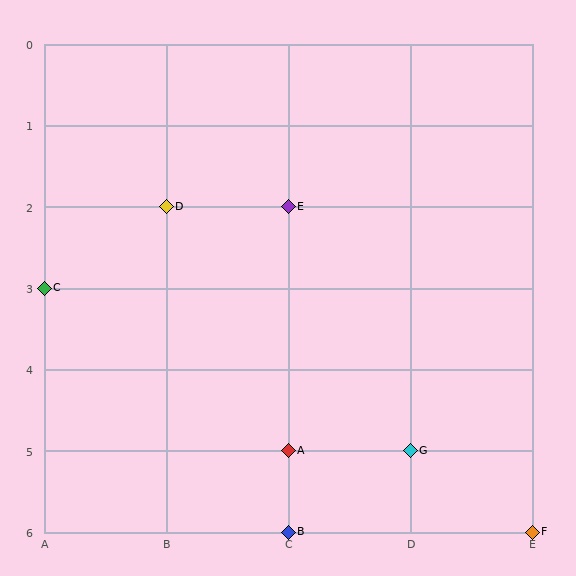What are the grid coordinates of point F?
Point F is at grid coordinates (E, 6).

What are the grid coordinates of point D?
Point D is at grid coordinates (B, 2).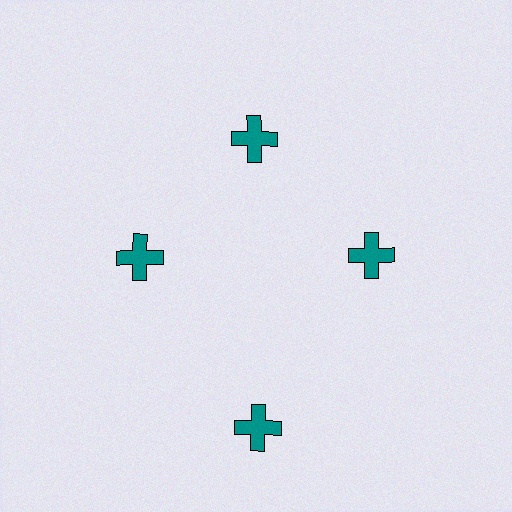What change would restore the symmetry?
The symmetry would be restored by moving it inward, back onto the ring so that all 4 crosses sit at equal angles and equal distance from the center.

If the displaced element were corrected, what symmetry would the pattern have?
It would have 4-fold rotational symmetry — the pattern would map onto itself every 90 degrees.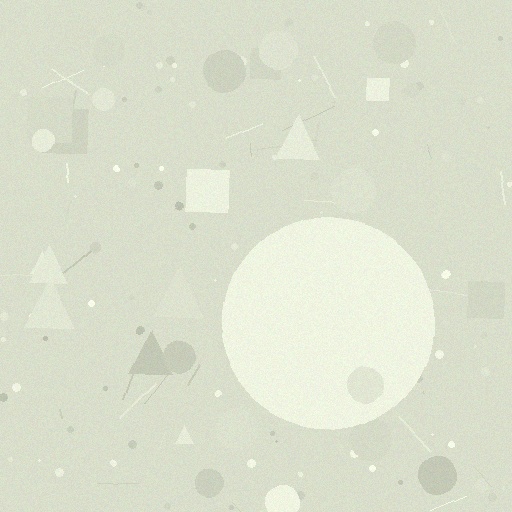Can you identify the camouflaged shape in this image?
The camouflaged shape is a circle.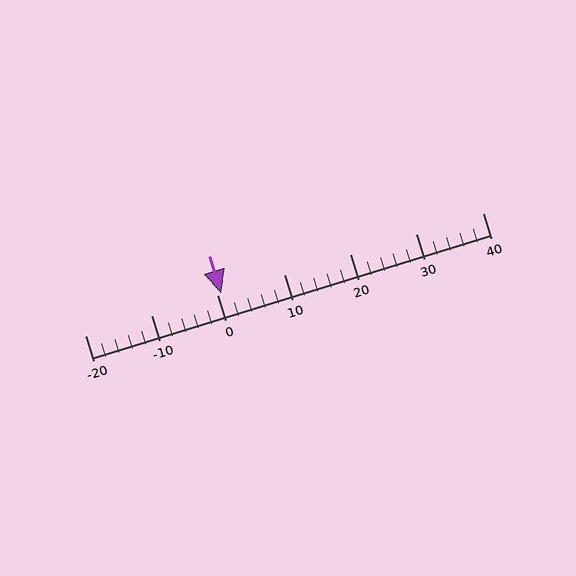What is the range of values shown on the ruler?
The ruler shows values from -20 to 40.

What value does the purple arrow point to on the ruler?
The purple arrow points to approximately 1.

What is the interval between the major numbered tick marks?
The major tick marks are spaced 10 units apart.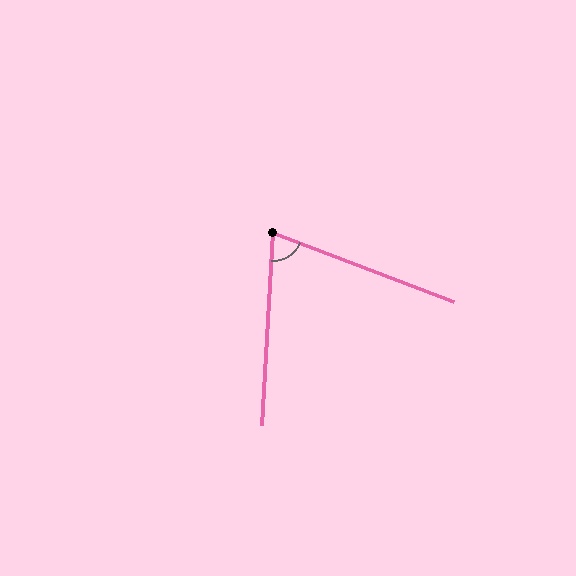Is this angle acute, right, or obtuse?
It is acute.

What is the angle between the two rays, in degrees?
Approximately 72 degrees.